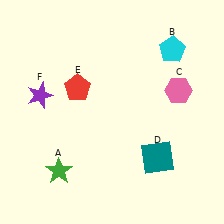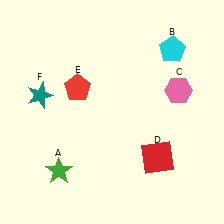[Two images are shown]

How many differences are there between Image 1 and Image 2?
There are 2 differences between the two images.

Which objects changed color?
D changed from teal to red. F changed from purple to teal.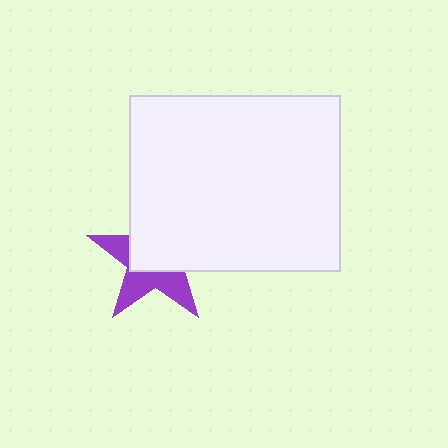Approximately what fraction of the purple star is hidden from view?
Roughly 55% of the purple star is hidden behind the white rectangle.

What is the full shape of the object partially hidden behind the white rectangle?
The partially hidden object is a purple star.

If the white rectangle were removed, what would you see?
You would see the complete purple star.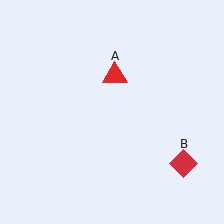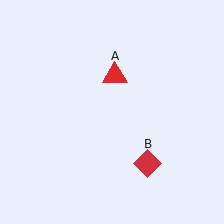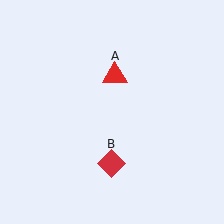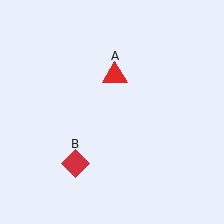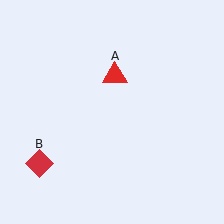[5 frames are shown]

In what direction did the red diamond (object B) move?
The red diamond (object B) moved left.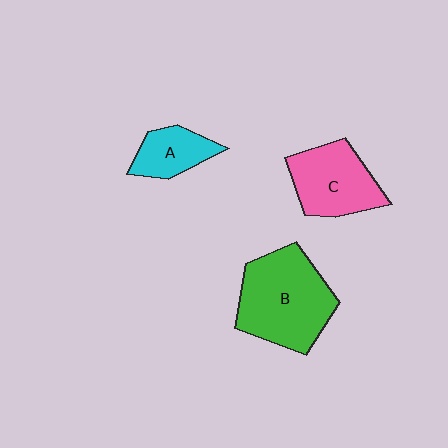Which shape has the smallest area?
Shape A (cyan).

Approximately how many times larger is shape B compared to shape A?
Approximately 2.3 times.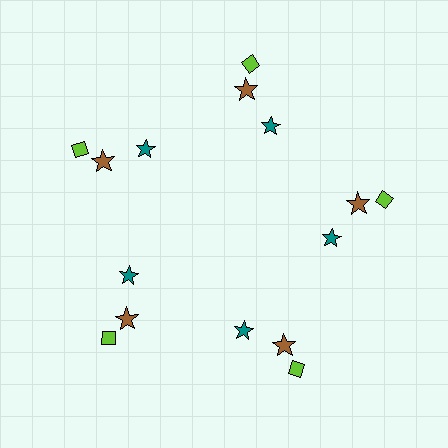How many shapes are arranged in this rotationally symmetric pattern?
There are 15 shapes, arranged in 5 groups of 3.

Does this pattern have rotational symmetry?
Yes, this pattern has 5-fold rotational symmetry. It looks the same after rotating 72 degrees around the center.